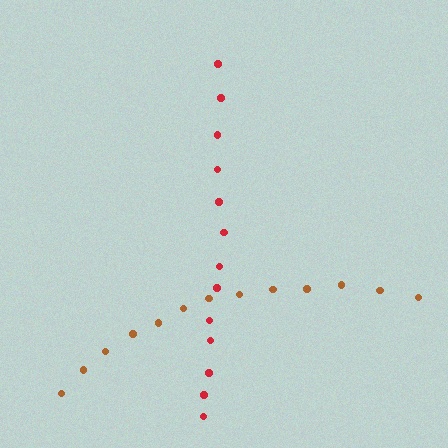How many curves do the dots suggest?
There are 2 distinct paths.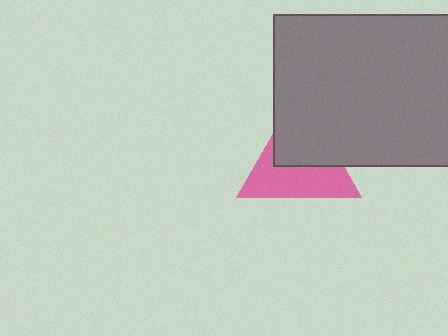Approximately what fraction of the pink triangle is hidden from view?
Roughly 48% of the pink triangle is hidden behind the gray rectangle.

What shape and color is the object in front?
The object in front is a gray rectangle.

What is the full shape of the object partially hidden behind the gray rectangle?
The partially hidden object is a pink triangle.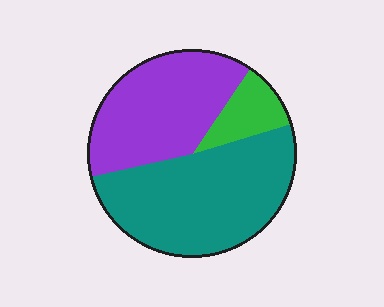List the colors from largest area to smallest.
From largest to smallest: teal, purple, green.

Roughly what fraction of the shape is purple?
Purple covers around 40% of the shape.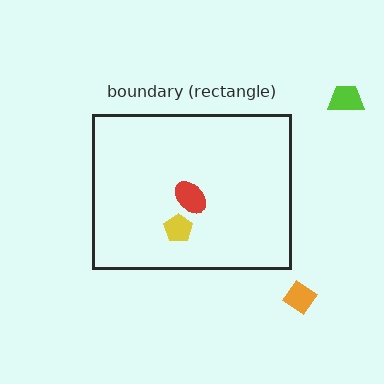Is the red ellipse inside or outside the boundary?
Inside.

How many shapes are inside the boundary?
2 inside, 2 outside.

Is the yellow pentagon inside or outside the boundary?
Inside.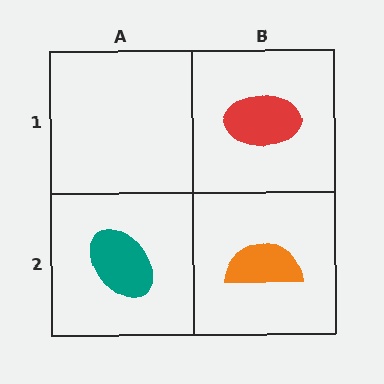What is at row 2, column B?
An orange semicircle.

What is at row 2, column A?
A teal ellipse.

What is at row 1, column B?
A red ellipse.